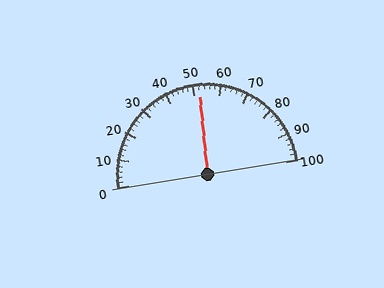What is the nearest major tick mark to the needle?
The nearest major tick mark is 50.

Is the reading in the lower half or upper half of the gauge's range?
The reading is in the upper half of the range (0 to 100).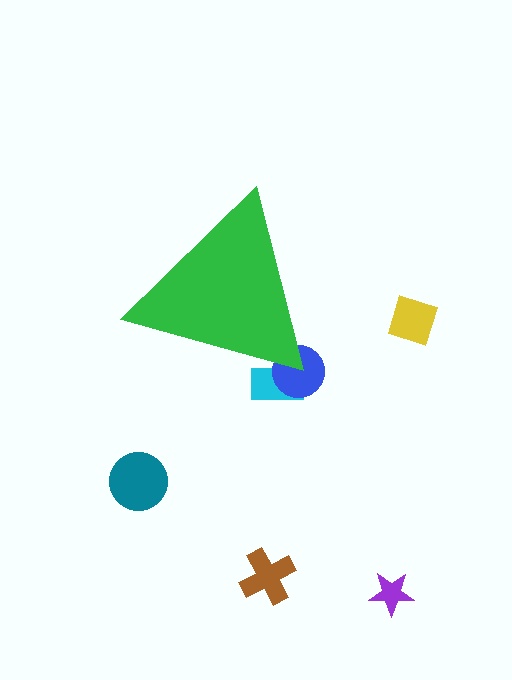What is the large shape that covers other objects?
A green triangle.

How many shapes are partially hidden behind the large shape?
2 shapes are partially hidden.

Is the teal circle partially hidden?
No, the teal circle is fully visible.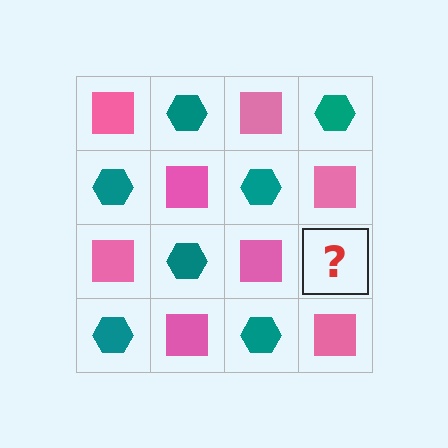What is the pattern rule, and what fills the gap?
The rule is that it alternates pink square and teal hexagon in a checkerboard pattern. The gap should be filled with a teal hexagon.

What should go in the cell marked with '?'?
The missing cell should contain a teal hexagon.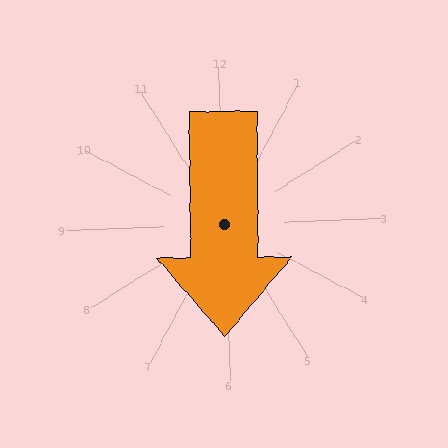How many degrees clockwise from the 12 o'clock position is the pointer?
Approximately 182 degrees.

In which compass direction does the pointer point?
South.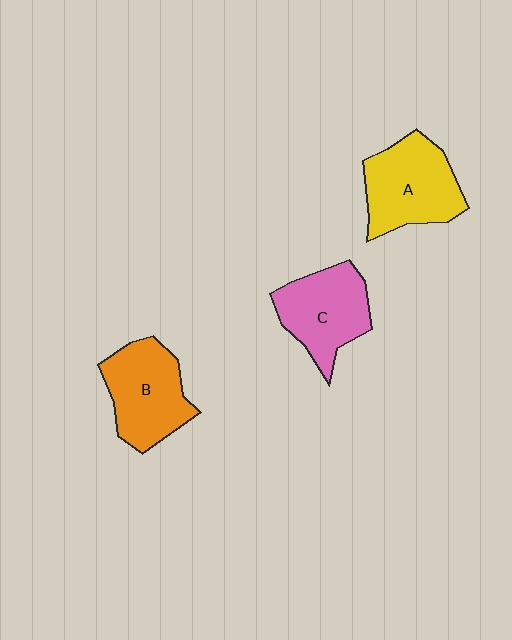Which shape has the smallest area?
Shape C (pink).